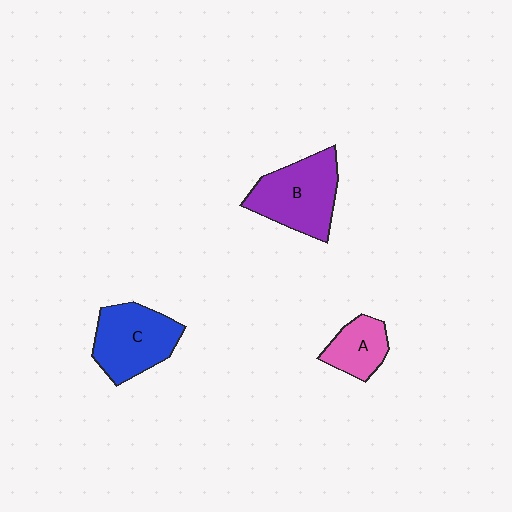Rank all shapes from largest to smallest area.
From largest to smallest: B (purple), C (blue), A (pink).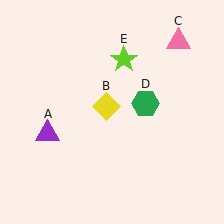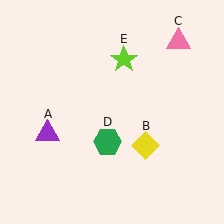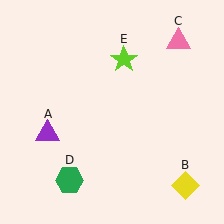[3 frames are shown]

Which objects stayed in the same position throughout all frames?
Purple triangle (object A) and pink triangle (object C) and lime star (object E) remained stationary.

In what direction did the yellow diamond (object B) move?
The yellow diamond (object B) moved down and to the right.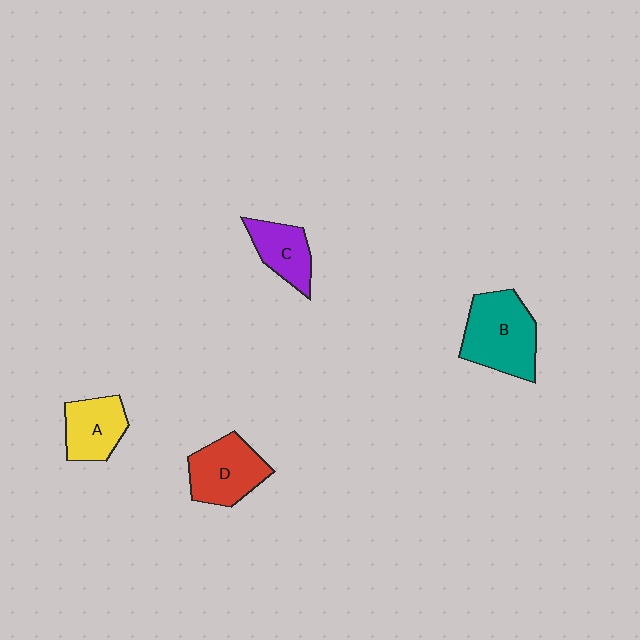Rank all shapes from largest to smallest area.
From largest to smallest: B (teal), D (red), A (yellow), C (purple).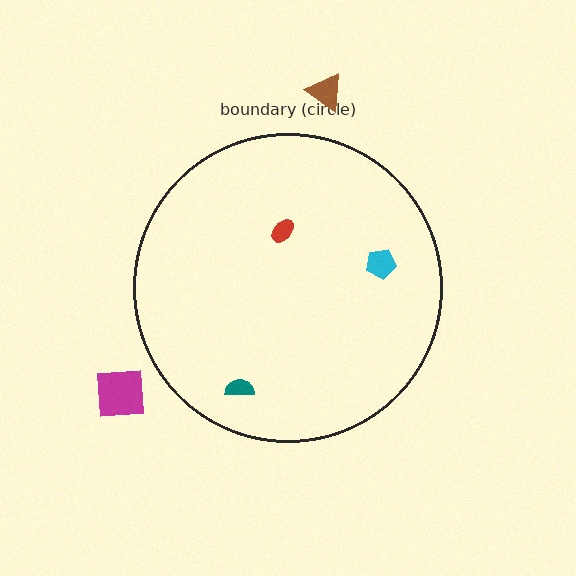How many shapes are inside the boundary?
3 inside, 2 outside.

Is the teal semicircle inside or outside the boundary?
Inside.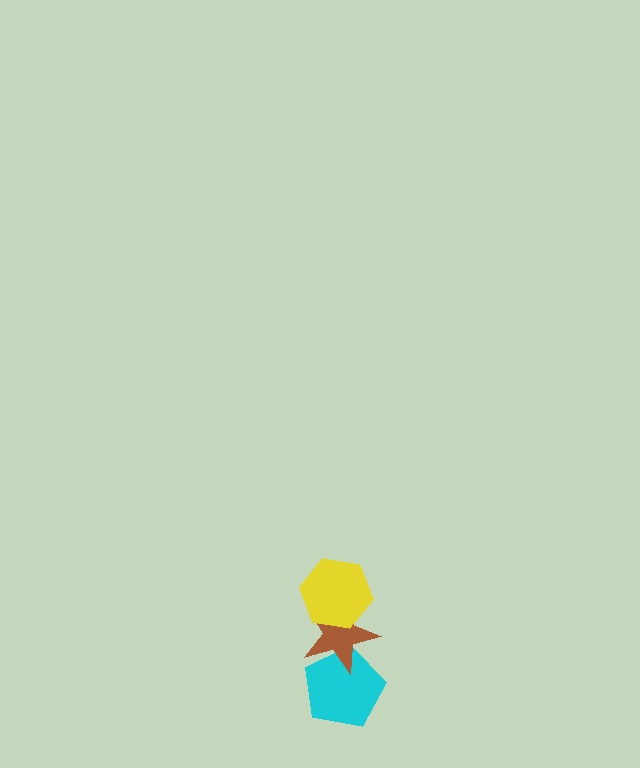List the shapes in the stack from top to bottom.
From top to bottom: the yellow hexagon, the brown star, the cyan pentagon.